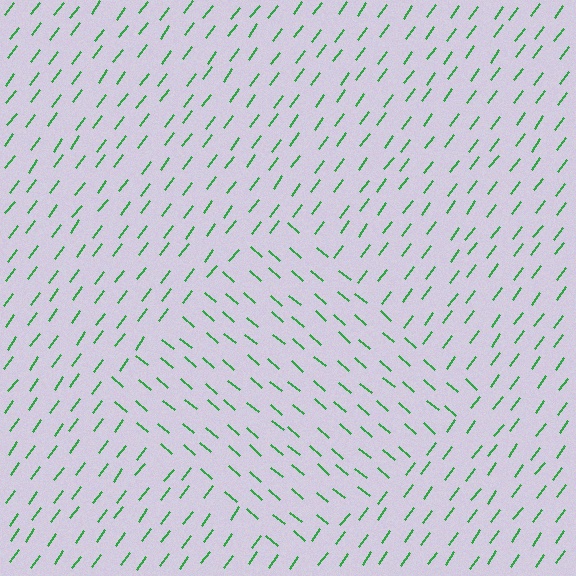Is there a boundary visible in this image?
Yes, there is a texture boundary formed by a change in line orientation.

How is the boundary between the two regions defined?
The boundary is defined purely by a change in line orientation (approximately 86 degrees difference). All lines are the same color and thickness.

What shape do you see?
I see a diamond.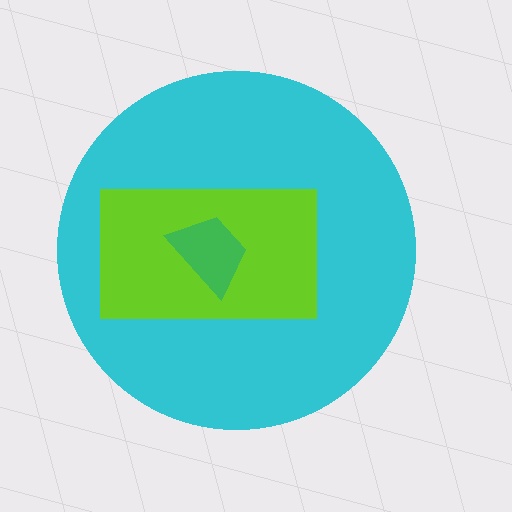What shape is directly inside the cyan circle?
The lime rectangle.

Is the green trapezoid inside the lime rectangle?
Yes.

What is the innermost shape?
The green trapezoid.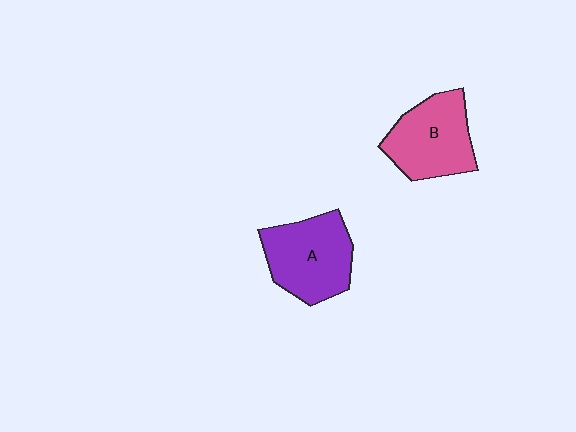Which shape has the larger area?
Shape A (purple).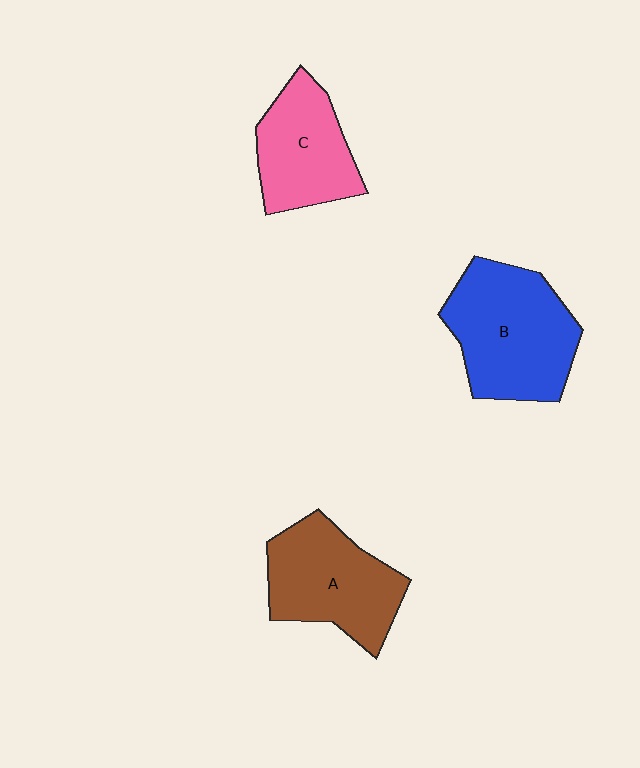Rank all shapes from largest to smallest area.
From largest to smallest: B (blue), A (brown), C (pink).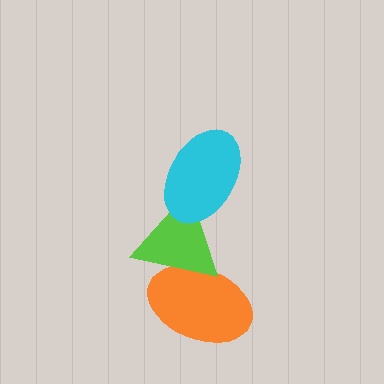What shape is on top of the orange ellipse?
The lime triangle is on top of the orange ellipse.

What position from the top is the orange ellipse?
The orange ellipse is 3rd from the top.